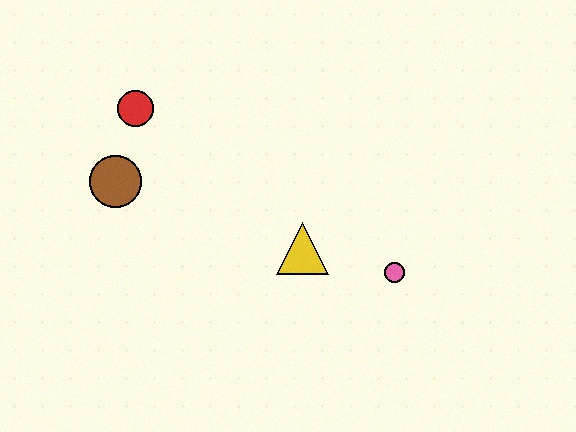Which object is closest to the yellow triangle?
The pink circle is closest to the yellow triangle.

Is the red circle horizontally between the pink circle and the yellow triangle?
No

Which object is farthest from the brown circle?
The pink circle is farthest from the brown circle.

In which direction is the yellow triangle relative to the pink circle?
The yellow triangle is to the left of the pink circle.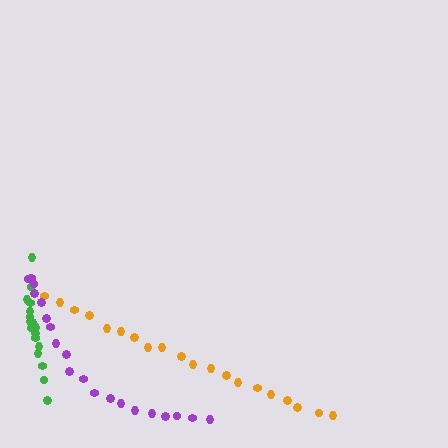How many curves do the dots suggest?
There are 3 distinct paths.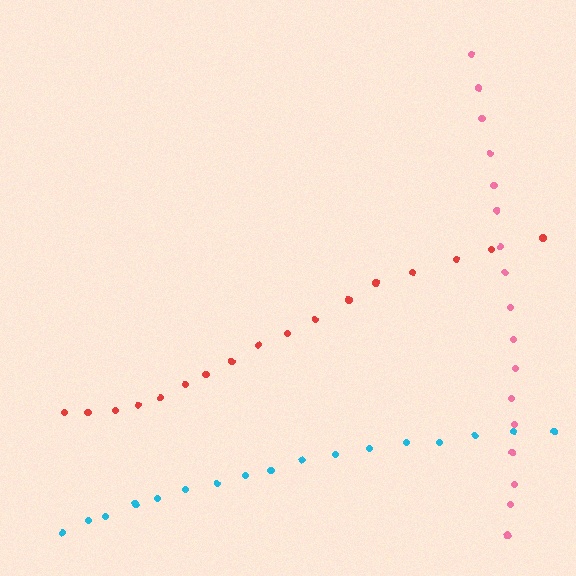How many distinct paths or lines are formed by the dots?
There are 3 distinct paths.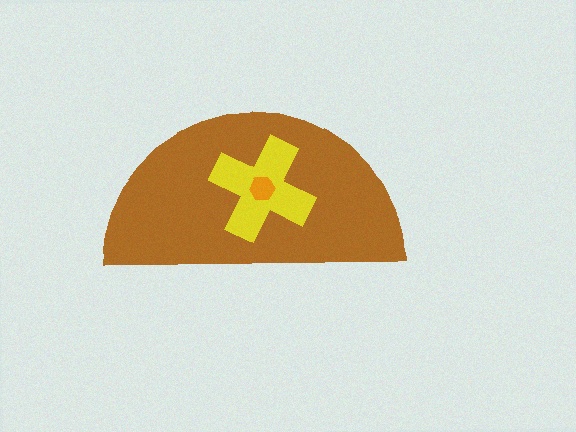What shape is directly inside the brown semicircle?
The yellow cross.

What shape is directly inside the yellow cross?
The orange hexagon.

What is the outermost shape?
The brown semicircle.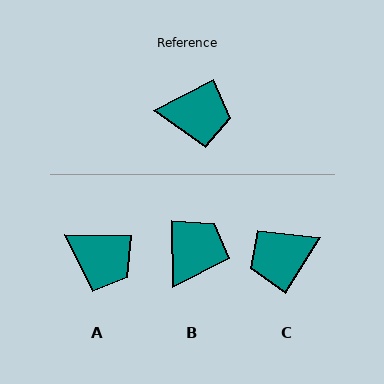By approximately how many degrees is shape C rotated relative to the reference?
Approximately 150 degrees clockwise.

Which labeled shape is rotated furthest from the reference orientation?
C, about 150 degrees away.